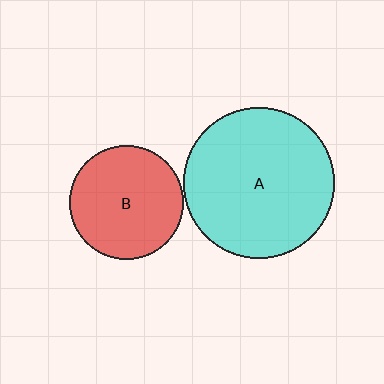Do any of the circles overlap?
No, none of the circles overlap.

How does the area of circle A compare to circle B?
Approximately 1.7 times.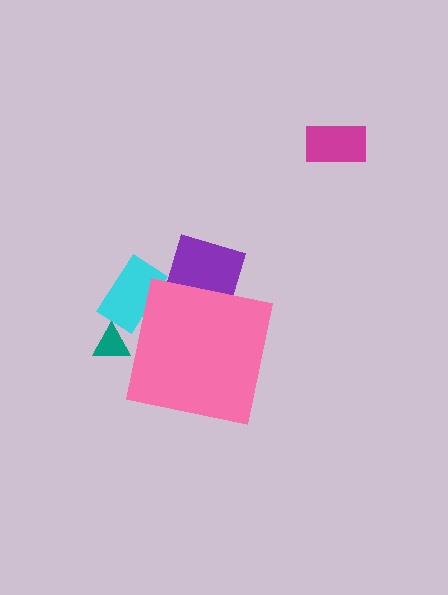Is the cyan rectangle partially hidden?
Yes, the cyan rectangle is partially hidden behind the pink square.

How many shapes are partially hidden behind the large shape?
3 shapes are partially hidden.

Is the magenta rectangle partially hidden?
No, the magenta rectangle is fully visible.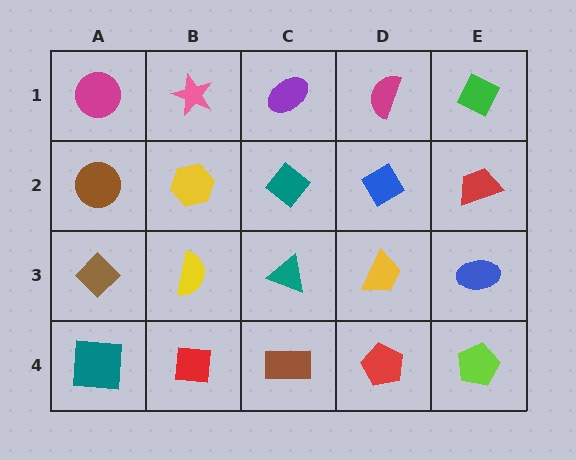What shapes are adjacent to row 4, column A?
A brown diamond (row 3, column A), a red square (row 4, column B).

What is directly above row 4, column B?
A yellow semicircle.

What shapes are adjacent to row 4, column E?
A blue ellipse (row 3, column E), a red pentagon (row 4, column D).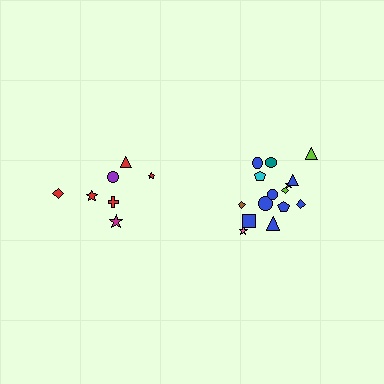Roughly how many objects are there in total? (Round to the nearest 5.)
Roughly 20 objects in total.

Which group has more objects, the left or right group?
The right group.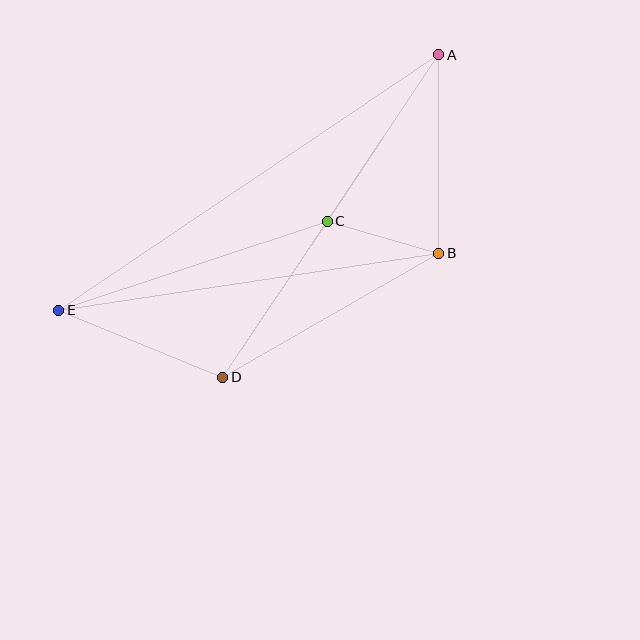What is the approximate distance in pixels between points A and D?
The distance between A and D is approximately 388 pixels.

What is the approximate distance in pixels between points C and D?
The distance between C and D is approximately 188 pixels.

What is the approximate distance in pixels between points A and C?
The distance between A and C is approximately 200 pixels.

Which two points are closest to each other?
Points B and C are closest to each other.